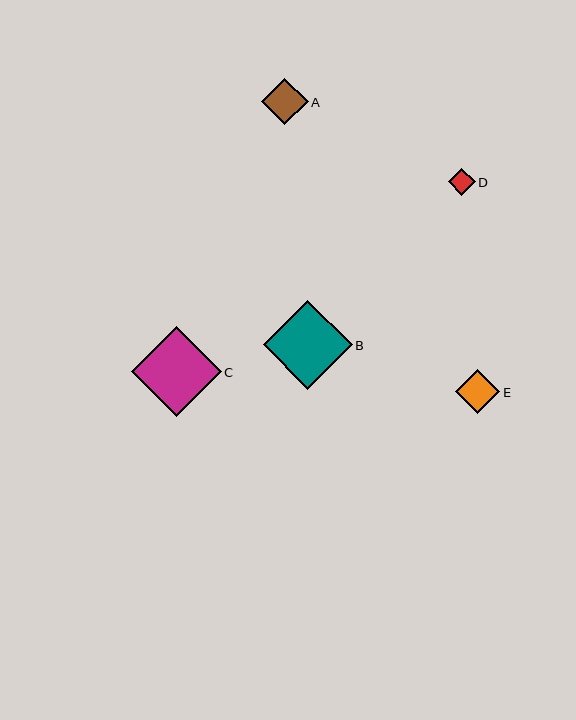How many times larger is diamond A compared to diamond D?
Diamond A is approximately 1.7 times the size of diamond D.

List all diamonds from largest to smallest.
From largest to smallest: C, B, A, E, D.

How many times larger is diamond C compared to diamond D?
Diamond C is approximately 3.3 times the size of diamond D.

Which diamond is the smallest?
Diamond D is the smallest with a size of approximately 27 pixels.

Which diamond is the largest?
Diamond C is the largest with a size of approximately 90 pixels.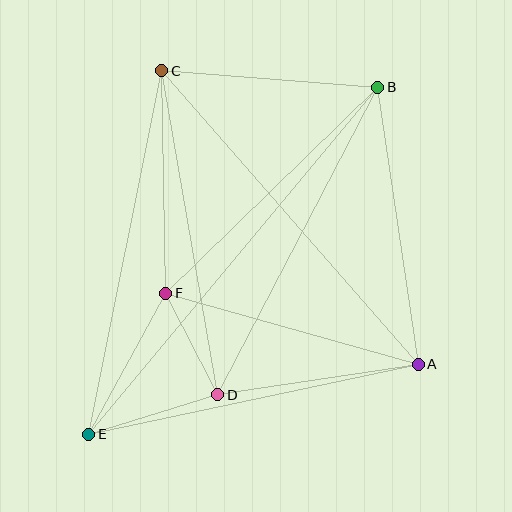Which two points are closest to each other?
Points D and F are closest to each other.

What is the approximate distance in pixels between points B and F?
The distance between B and F is approximately 296 pixels.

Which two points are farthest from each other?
Points B and E are farthest from each other.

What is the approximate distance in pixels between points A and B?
The distance between A and B is approximately 280 pixels.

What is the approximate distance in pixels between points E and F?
The distance between E and F is approximately 160 pixels.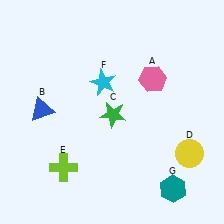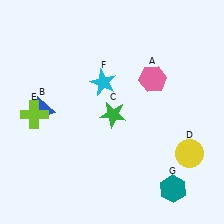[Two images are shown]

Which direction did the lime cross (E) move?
The lime cross (E) moved up.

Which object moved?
The lime cross (E) moved up.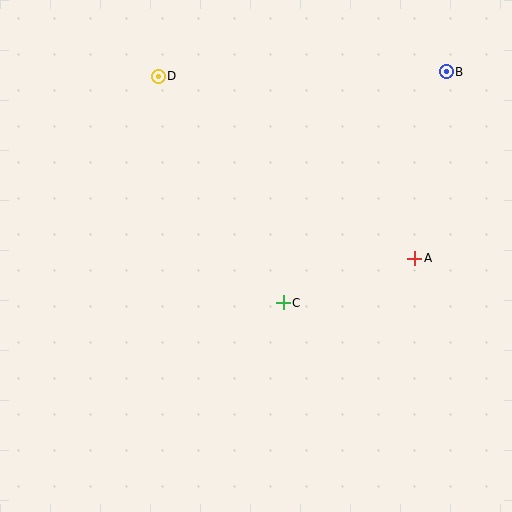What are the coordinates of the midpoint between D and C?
The midpoint between D and C is at (221, 189).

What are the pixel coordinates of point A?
Point A is at (415, 258).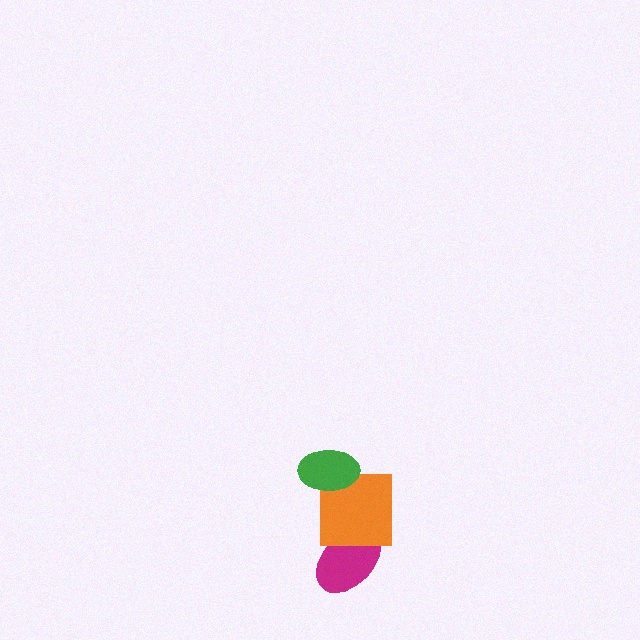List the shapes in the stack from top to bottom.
From top to bottom: the green ellipse, the orange square, the magenta ellipse.